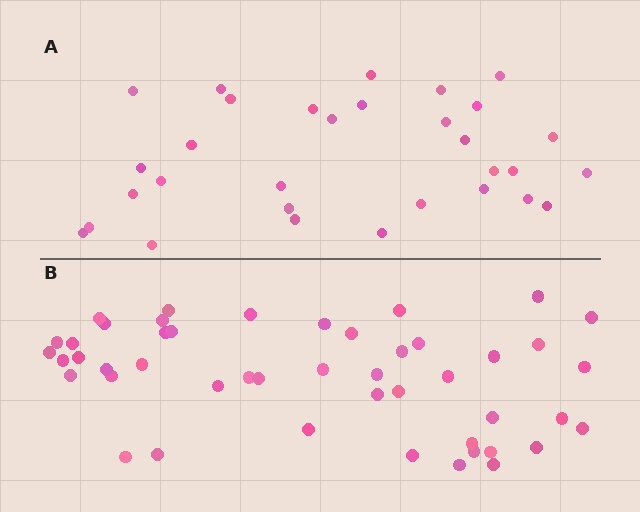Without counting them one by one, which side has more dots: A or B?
Region B (the bottom region) has more dots.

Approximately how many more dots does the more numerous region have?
Region B has approximately 15 more dots than region A.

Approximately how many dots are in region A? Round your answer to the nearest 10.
About 30 dots. (The exact count is 31, which rounds to 30.)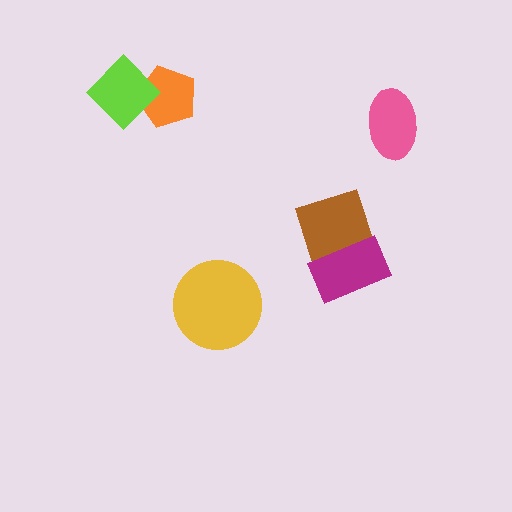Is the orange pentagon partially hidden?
Yes, it is partially covered by another shape.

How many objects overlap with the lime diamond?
1 object overlaps with the lime diamond.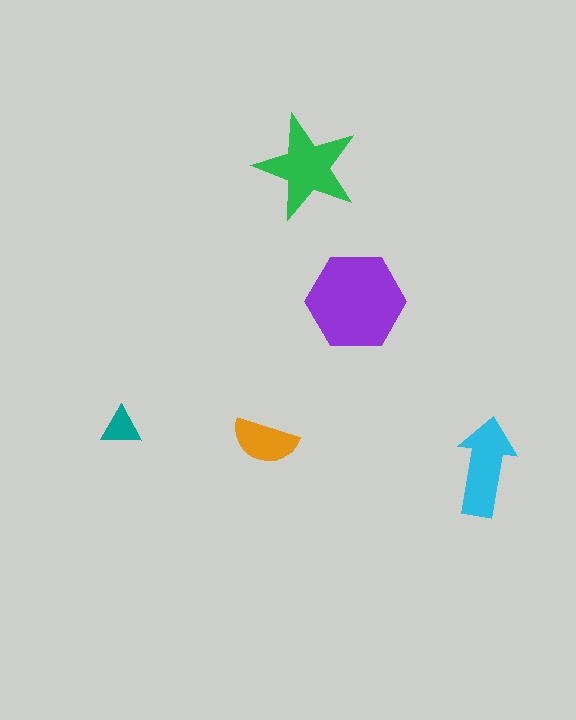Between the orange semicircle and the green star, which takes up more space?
The green star.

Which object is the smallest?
The teal triangle.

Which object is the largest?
The purple hexagon.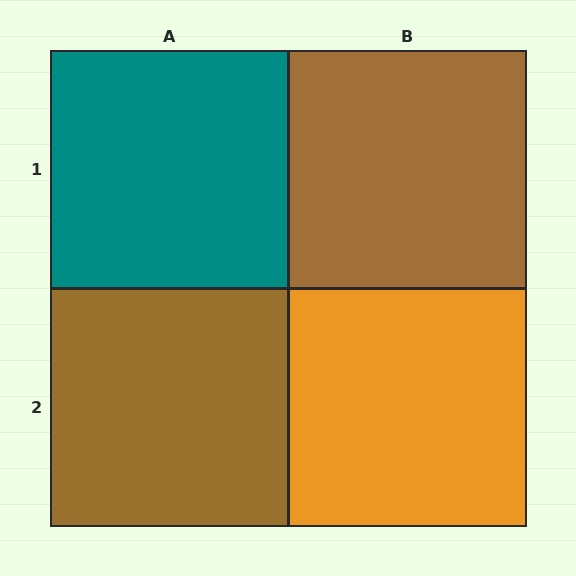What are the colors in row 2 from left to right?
Brown, orange.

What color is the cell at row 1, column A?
Teal.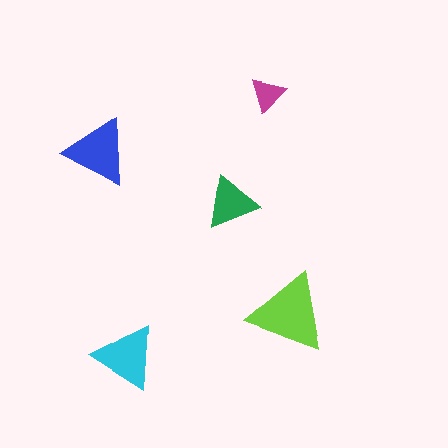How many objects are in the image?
There are 5 objects in the image.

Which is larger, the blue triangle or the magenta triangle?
The blue one.